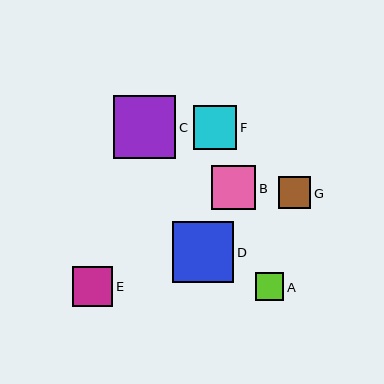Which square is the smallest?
Square A is the smallest with a size of approximately 28 pixels.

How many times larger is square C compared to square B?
Square C is approximately 1.4 times the size of square B.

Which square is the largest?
Square C is the largest with a size of approximately 62 pixels.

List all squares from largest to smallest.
From largest to smallest: C, D, B, F, E, G, A.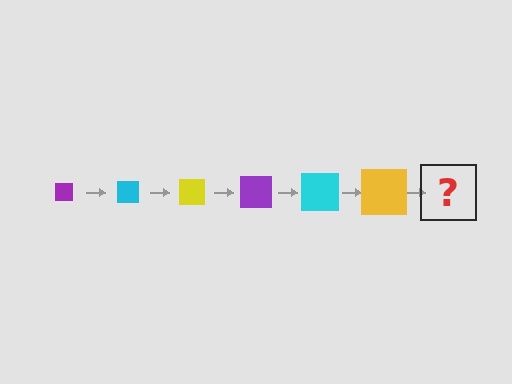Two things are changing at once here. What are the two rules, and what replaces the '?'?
The two rules are that the square grows larger each step and the color cycles through purple, cyan, and yellow. The '?' should be a purple square, larger than the previous one.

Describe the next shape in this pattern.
It should be a purple square, larger than the previous one.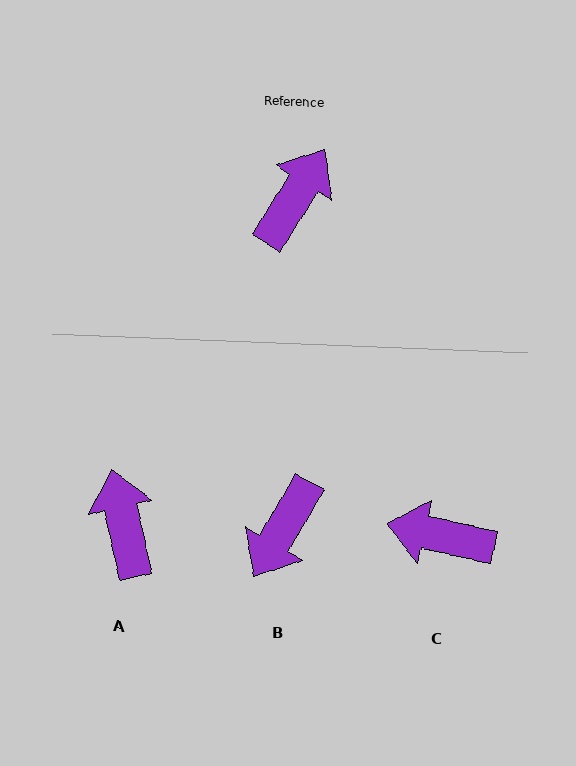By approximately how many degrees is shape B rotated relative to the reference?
Approximately 178 degrees clockwise.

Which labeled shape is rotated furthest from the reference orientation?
B, about 178 degrees away.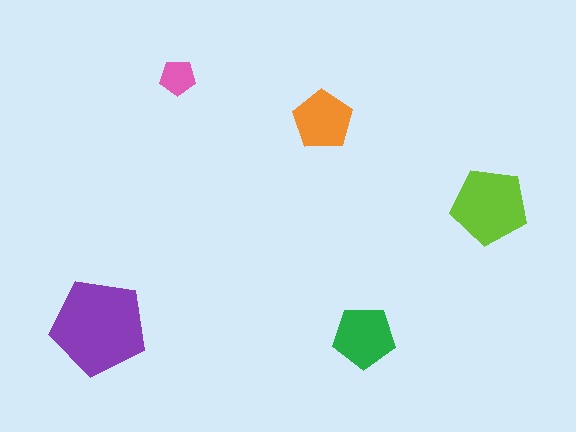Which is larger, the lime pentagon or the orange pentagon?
The lime one.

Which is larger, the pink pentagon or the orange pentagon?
The orange one.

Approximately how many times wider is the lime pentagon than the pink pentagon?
About 2 times wider.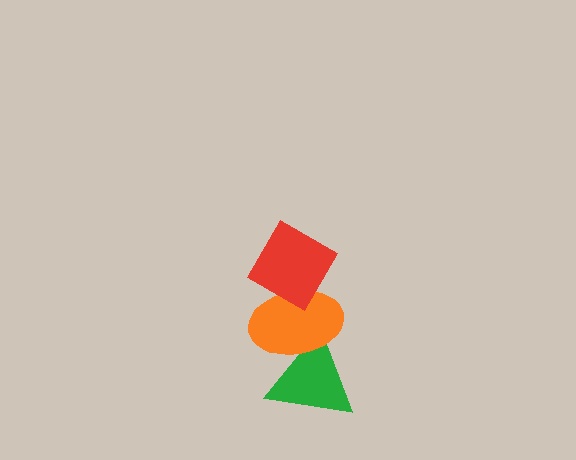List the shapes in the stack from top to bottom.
From top to bottom: the red diamond, the orange ellipse, the green triangle.